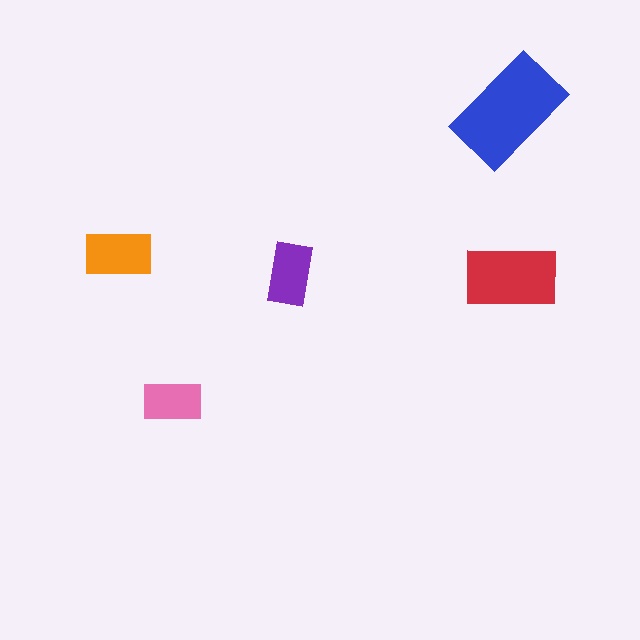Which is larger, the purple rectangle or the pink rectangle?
The purple one.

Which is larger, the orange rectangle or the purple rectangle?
The orange one.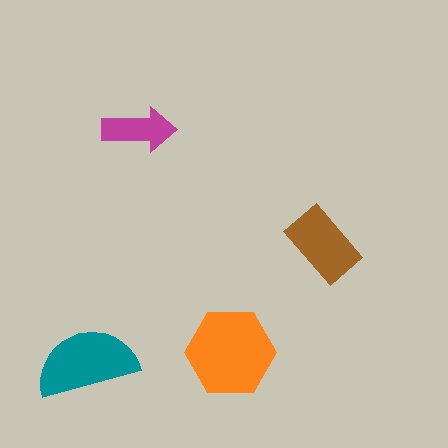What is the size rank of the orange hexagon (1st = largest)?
1st.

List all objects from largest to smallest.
The orange hexagon, the teal semicircle, the brown rectangle, the magenta arrow.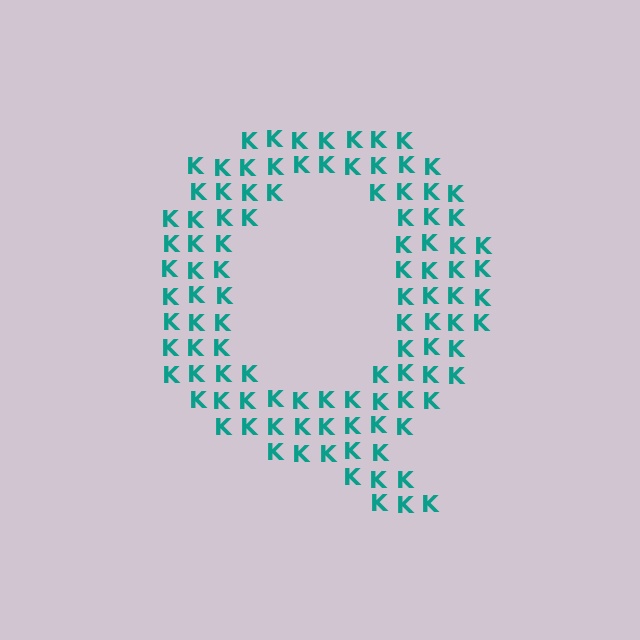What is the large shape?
The large shape is the letter Q.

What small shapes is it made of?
It is made of small letter K's.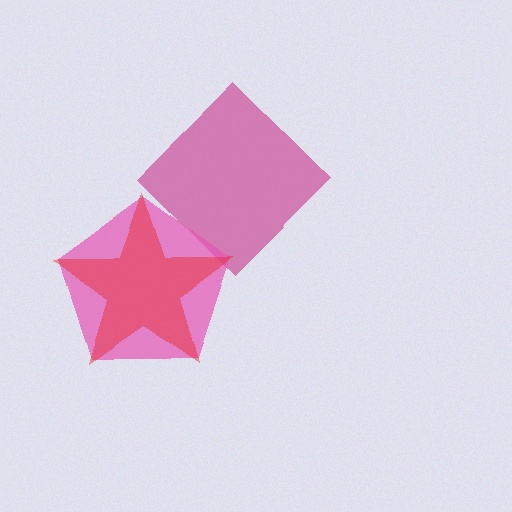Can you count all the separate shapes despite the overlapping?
Yes, there are 3 separate shapes.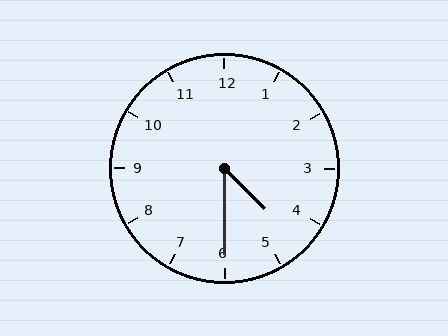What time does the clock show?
4:30.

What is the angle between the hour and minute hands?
Approximately 45 degrees.